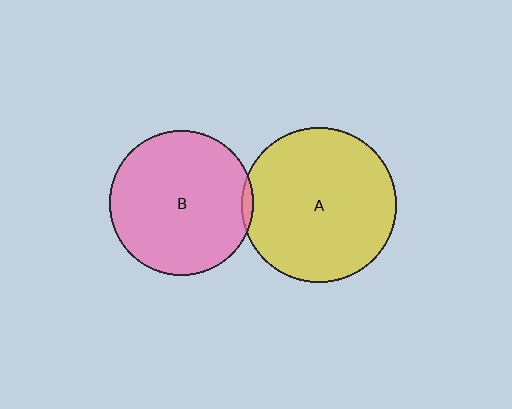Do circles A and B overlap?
Yes.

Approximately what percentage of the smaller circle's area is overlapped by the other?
Approximately 5%.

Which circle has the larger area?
Circle A (yellow).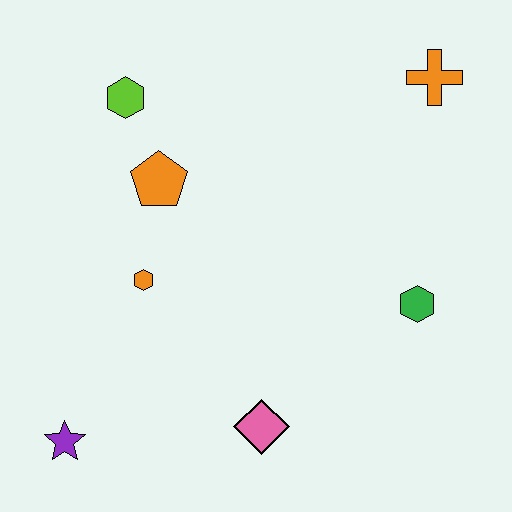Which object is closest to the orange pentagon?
The lime hexagon is closest to the orange pentagon.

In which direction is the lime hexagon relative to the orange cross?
The lime hexagon is to the left of the orange cross.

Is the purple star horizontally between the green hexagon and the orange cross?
No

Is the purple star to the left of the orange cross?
Yes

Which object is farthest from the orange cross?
The purple star is farthest from the orange cross.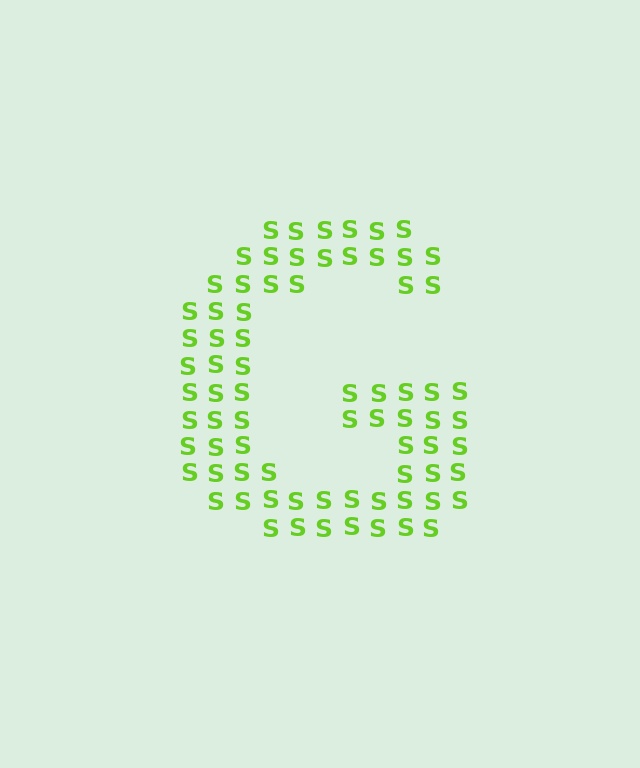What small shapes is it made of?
It is made of small letter S's.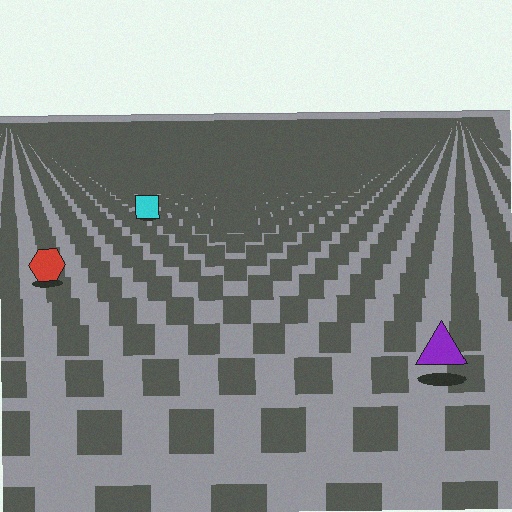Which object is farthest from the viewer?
The cyan square is farthest from the viewer. It appears smaller and the ground texture around it is denser.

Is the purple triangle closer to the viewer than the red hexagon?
Yes. The purple triangle is closer — you can tell from the texture gradient: the ground texture is coarser near it.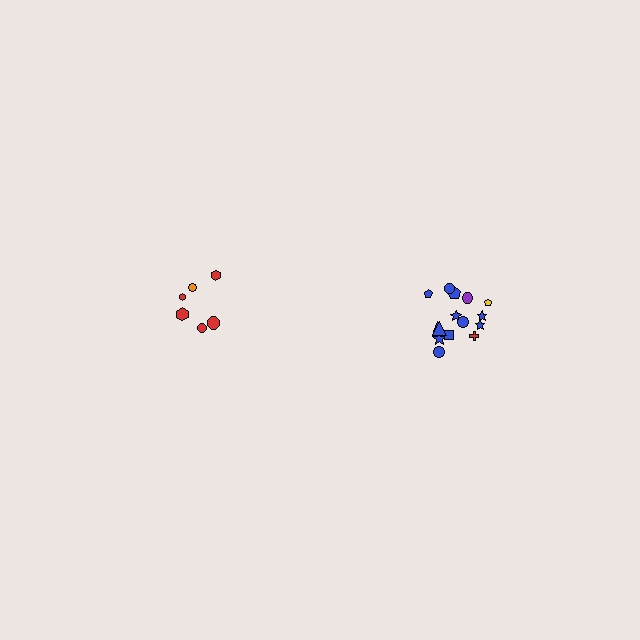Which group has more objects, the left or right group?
The right group.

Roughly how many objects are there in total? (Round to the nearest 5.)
Roughly 20 objects in total.